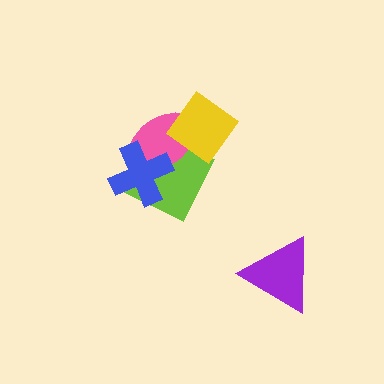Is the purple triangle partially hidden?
No, no other shape covers it.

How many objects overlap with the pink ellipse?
3 objects overlap with the pink ellipse.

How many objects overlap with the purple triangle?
0 objects overlap with the purple triangle.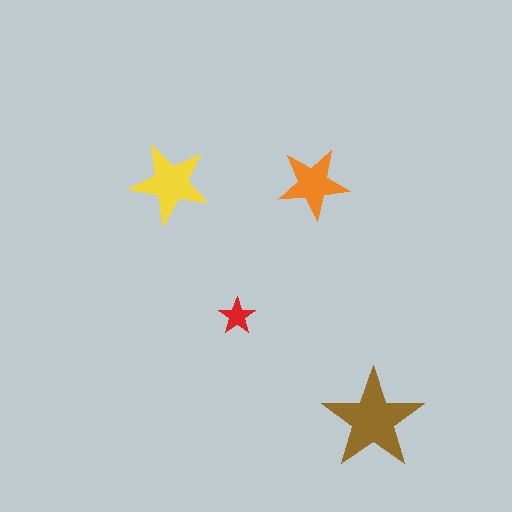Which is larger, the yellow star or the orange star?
The yellow one.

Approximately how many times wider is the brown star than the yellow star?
About 1.5 times wider.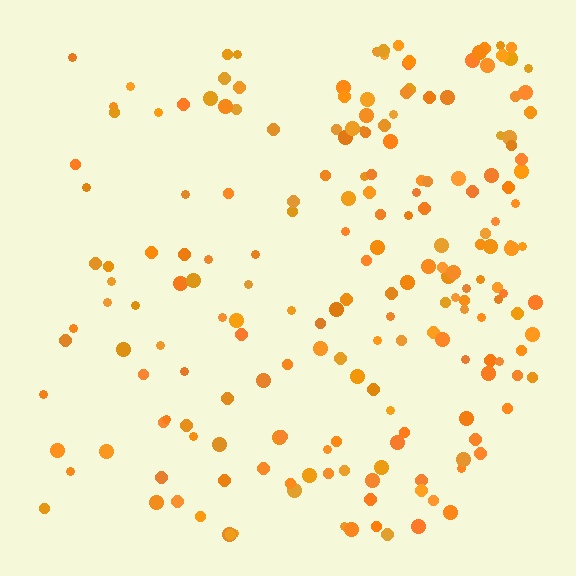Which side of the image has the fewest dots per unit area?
The left.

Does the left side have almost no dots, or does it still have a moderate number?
Still a moderate number, just noticeably fewer than the right.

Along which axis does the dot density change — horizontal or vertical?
Horizontal.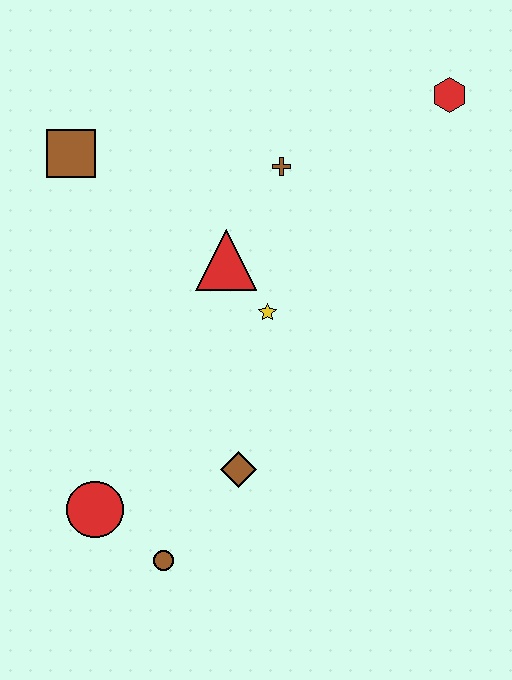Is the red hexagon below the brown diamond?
No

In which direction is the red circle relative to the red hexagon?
The red circle is below the red hexagon.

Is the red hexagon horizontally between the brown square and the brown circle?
No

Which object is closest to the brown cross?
The red triangle is closest to the brown cross.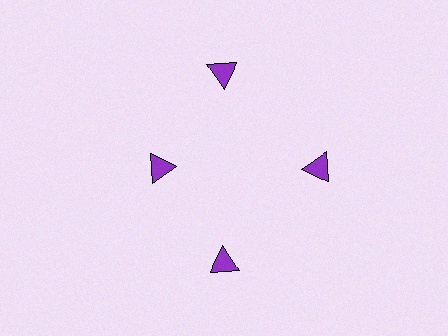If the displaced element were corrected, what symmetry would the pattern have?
It would have 4-fold rotational symmetry — the pattern would map onto itself every 90 degrees.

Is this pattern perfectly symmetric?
No. The 4 purple triangles are arranged in a ring, but one element near the 9 o'clock position is pulled inward toward the center, breaking the 4-fold rotational symmetry.